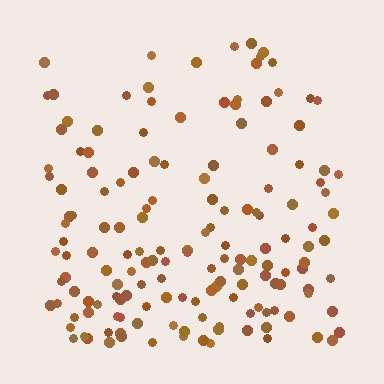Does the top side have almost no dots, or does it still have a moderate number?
Still a moderate number, just noticeably fewer than the bottom.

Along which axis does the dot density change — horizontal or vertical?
Vertical.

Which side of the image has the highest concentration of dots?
The bottom.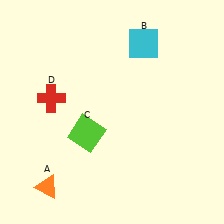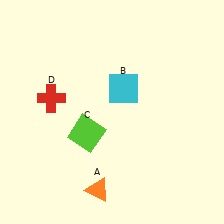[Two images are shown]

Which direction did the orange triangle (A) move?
The orange triangle (A) moved right.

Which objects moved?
The objects that moved are: the orange triangle (A), the cyan square (B).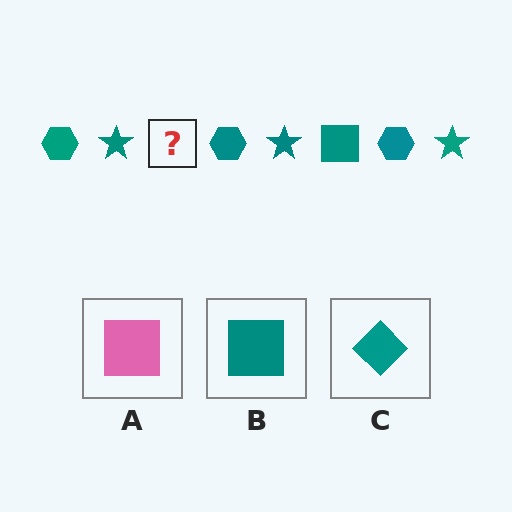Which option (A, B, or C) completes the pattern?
B.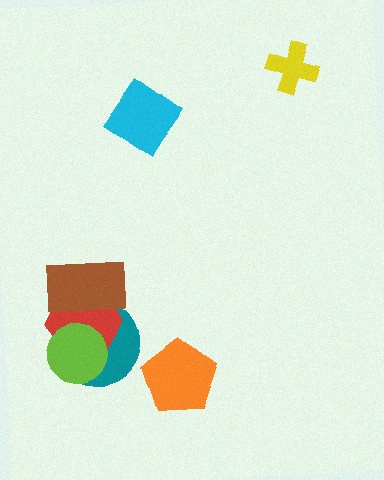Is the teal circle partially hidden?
Yes, it is partially covered by another shape.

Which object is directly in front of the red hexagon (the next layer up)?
The lime circle is directly in front of the red hexagon.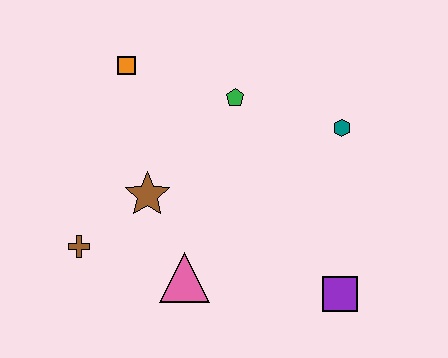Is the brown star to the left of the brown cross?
No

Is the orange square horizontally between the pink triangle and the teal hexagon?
No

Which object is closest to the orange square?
The green pentagon is closest to the orange square.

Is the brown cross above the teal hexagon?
No